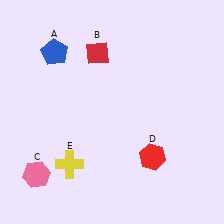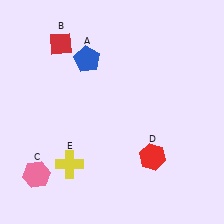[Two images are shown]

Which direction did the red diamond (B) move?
The red diamond (B) moved left.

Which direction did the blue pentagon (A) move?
The blue pentagon (A) moved right.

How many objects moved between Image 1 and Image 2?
2 objects moved between the two images.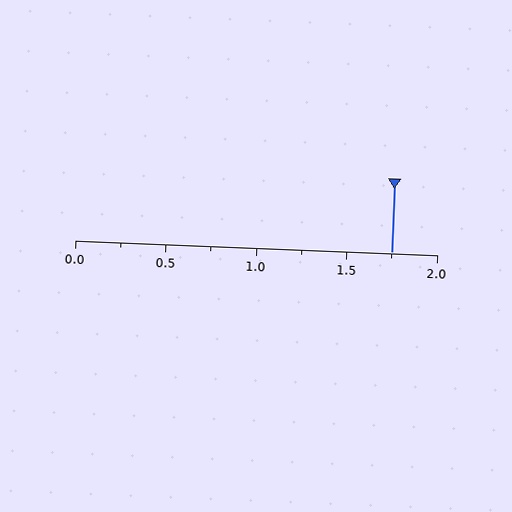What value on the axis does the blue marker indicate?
The marker indicates approximately 1.75.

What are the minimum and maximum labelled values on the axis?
The axis runs from 0.0 to 2.0.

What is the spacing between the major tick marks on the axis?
The major ticks are spaced 0.5 apart.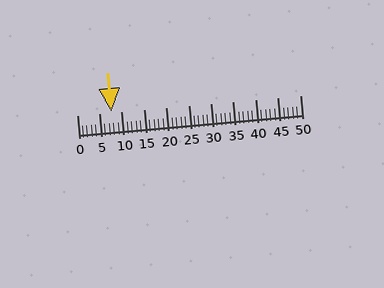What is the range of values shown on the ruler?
The ruler shows values from 0 to 50.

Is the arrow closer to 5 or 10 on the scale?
The arrow is closer to 10.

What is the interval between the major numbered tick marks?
The major tick marks are spaced 5 units apart.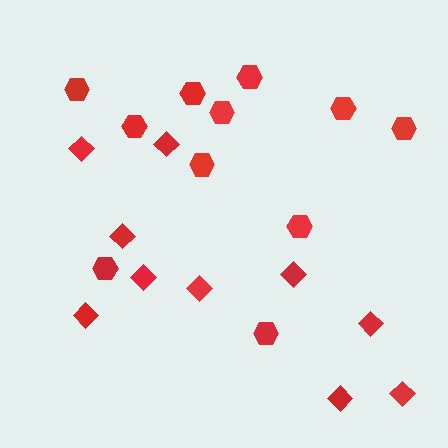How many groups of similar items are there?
There are 2 groups: one group of hexagons (11) and one group of diamonds (10).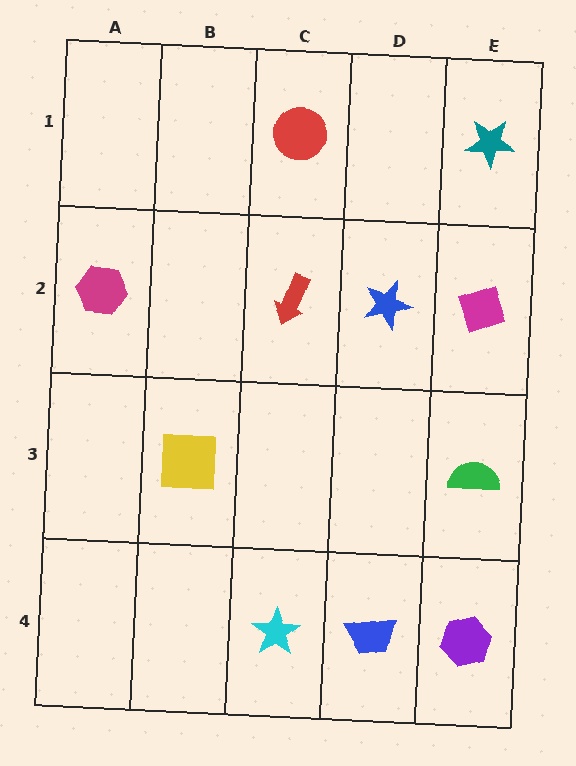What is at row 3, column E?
A green semicircle.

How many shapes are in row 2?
4 shapes.